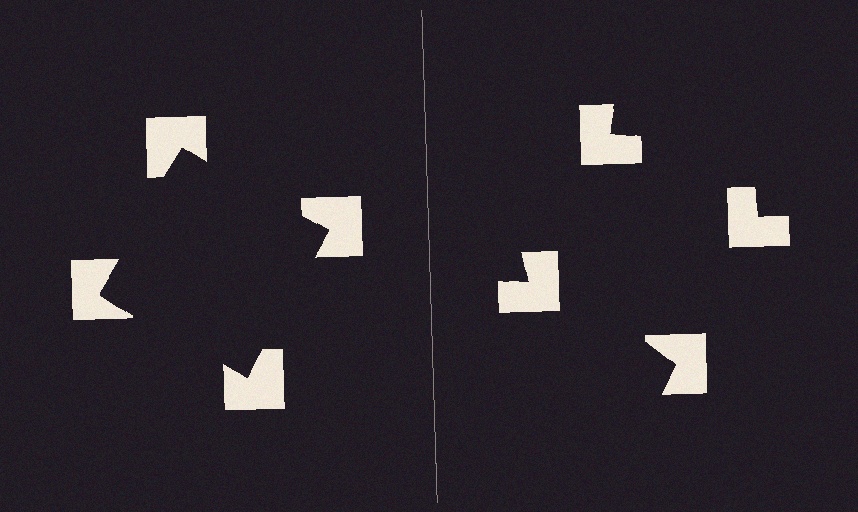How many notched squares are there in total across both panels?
8 — 4 on each side.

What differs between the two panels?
The notched squares are positioned identically on both sides; only the wedge orientations differ. On the left they align to a square; on the right they are misaligned.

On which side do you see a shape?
An illusory square appears on the left side. On the right side the wedge cuts are rotated, so no coherent shape forms.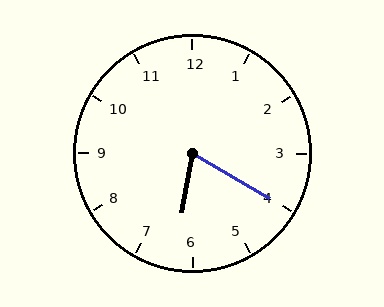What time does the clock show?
6:20.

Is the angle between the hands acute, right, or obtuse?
It is acute.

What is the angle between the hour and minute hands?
Approximately 70 degrees.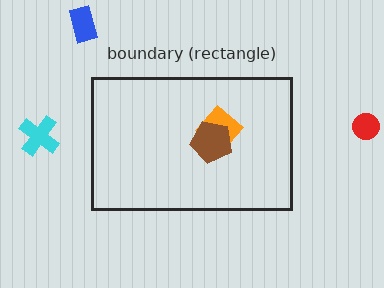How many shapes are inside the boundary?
2 inside, 3 outside.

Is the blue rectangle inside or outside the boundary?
Outside.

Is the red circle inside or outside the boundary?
Outside.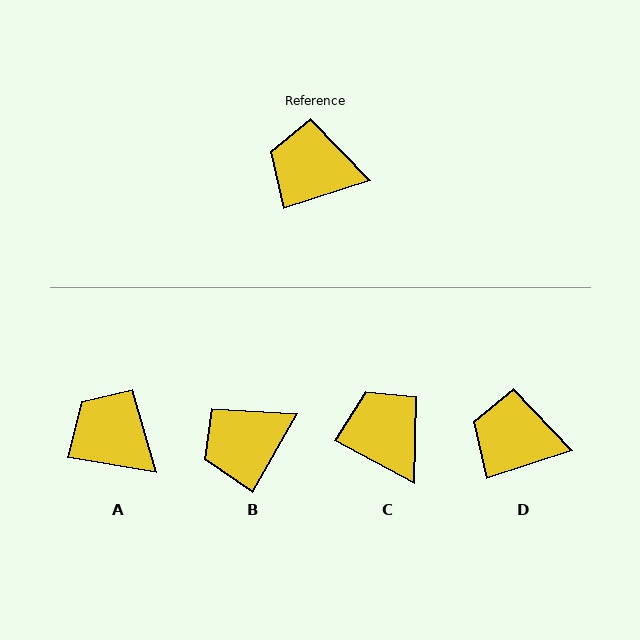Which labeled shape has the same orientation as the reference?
D.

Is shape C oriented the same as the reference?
No, it is off by about 45 degrees.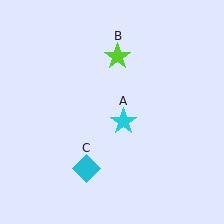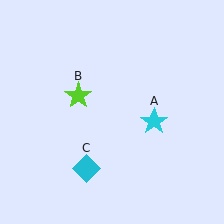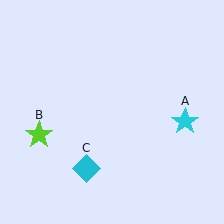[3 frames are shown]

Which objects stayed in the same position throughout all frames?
Cyan diamond (object C) remained stationary.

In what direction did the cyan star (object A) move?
The cyan star (object A) moved right.